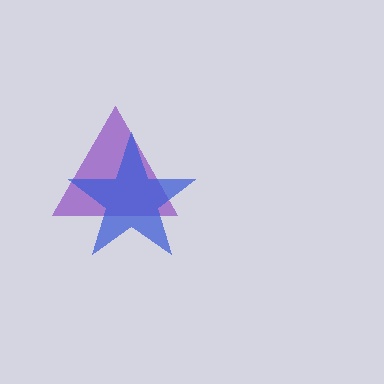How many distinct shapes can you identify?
There are 2 distinct shapes: a purple triangle, a blue star.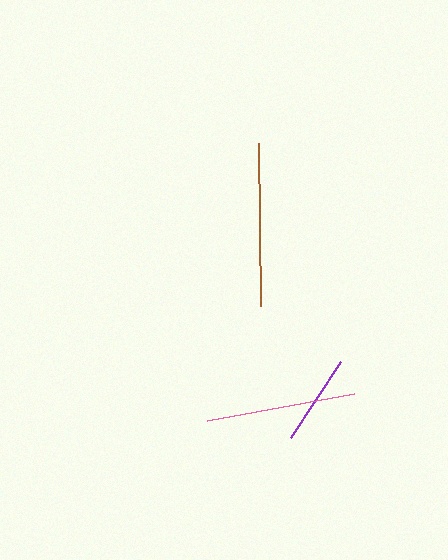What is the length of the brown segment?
The brown segment is approximately 163 pixels long.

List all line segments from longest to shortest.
From longest to shortest: brown, pink, purple.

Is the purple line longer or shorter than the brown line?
The brown line is longer than the purple line.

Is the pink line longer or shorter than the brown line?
The brown line is longer than the pink line.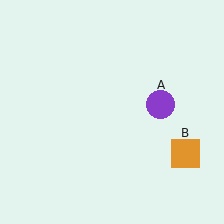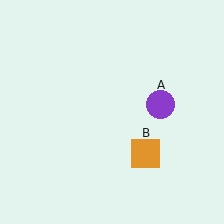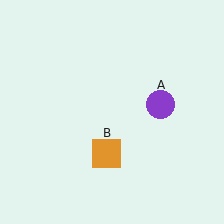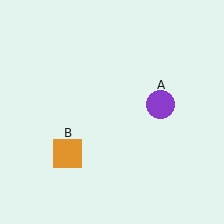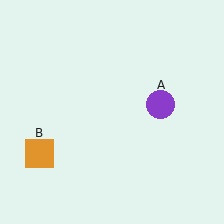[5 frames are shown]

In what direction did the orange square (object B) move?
The orange square (object B) moved left.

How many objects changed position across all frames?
1 object changed position: orange square (object B).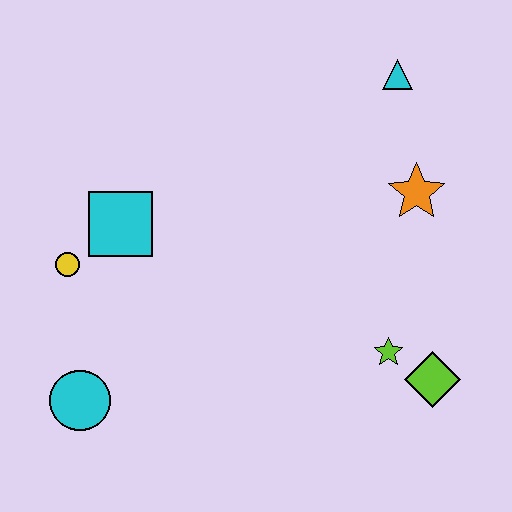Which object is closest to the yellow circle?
The cyan square is closest to the yellow circle.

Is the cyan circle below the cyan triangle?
Yes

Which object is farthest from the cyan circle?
The cyan triangle is farthest from the cyan circle.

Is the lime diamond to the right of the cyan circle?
Yes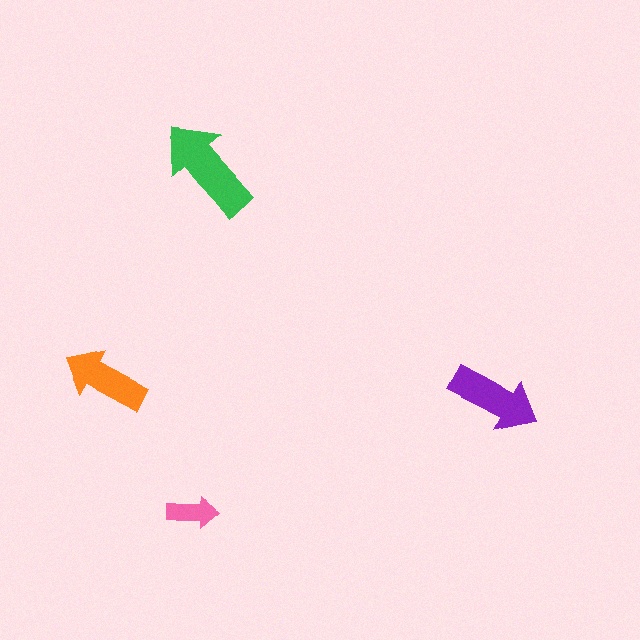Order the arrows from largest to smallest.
the green one, the purple one, the orange one, the pink one.